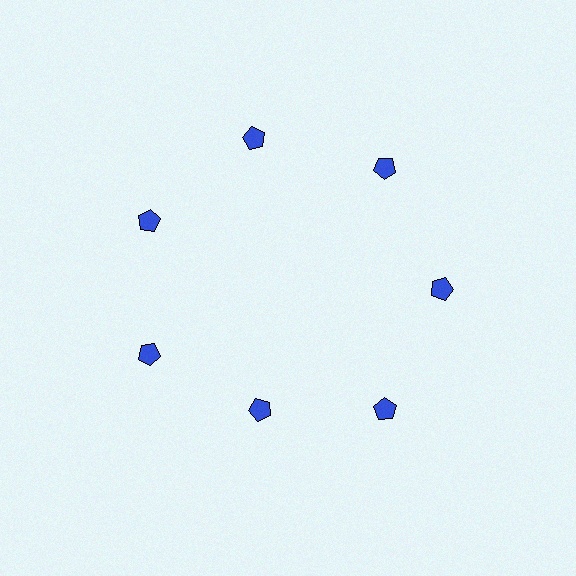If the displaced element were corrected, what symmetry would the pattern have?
It would have 7-fold rotational symmetry — the pattern would map onto itself every 51 degrees.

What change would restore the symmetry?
The symmetry would be restored by moving it outward, back onto the ring so that all 7 pentagons sit at equal angles and equal distance from the center.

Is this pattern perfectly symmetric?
No. The 7 blue pentagons are arranged in a ring, but one element near the 6 o'clock position is pulled inward toward the center, breaking the 7-fold rotational symmetry.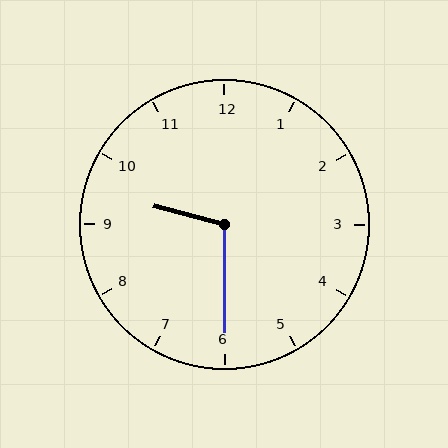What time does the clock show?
9:30.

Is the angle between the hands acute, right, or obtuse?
It is obtuse.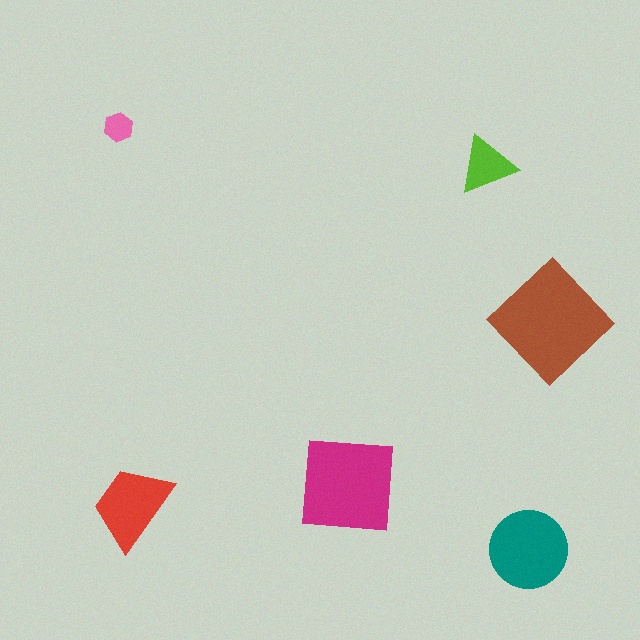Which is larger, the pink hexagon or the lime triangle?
The lime triangle.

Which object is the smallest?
The pink hexagon.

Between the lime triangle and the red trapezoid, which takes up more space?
The red trapezoid.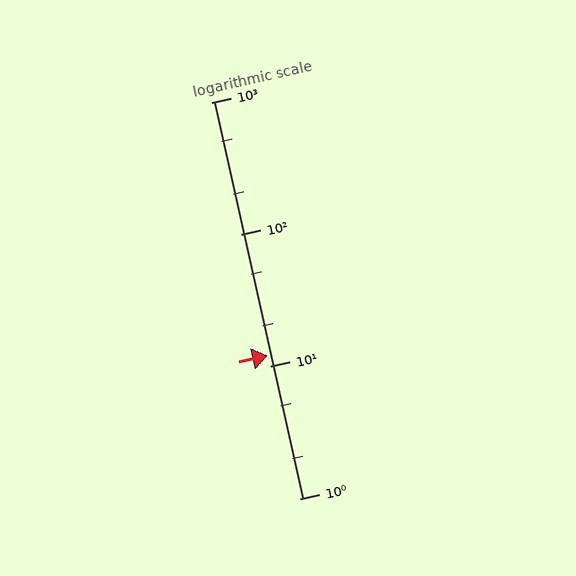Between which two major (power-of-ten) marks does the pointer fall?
The pointer is between 10 and 100.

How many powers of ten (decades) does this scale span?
The scale spans 3 decades, from 1 to 1000.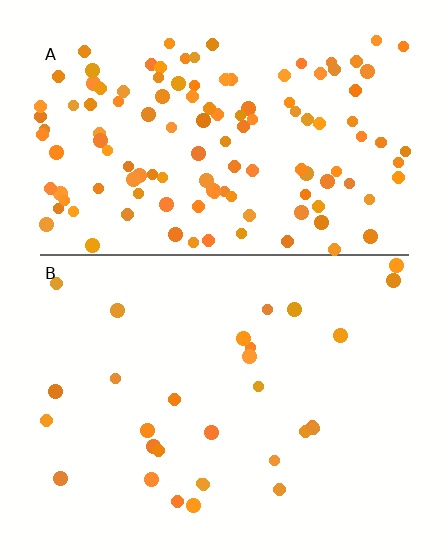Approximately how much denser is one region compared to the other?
Approximately 4.3× — region A over region B.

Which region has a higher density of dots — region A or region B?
A (the top).